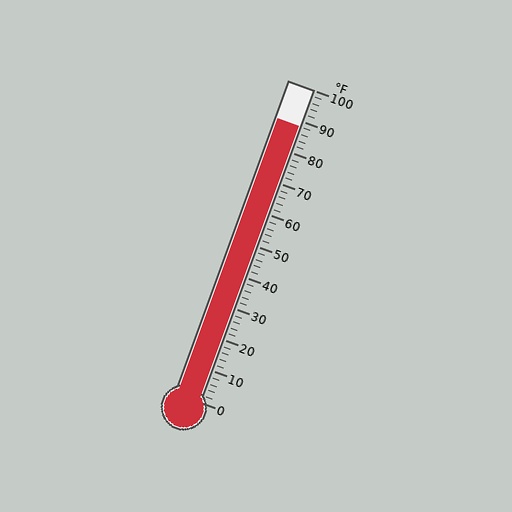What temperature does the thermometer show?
The thermometer shows approximately 88°F.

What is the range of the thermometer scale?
The thermometer scale ranges from 0°F to 100°F.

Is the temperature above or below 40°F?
The temperature is above 40°F.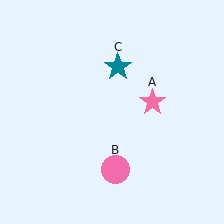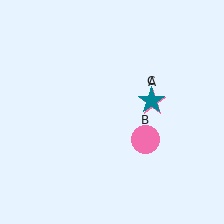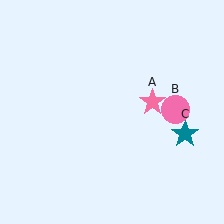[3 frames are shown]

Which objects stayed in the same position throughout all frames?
Pink star (object A) remained stationary.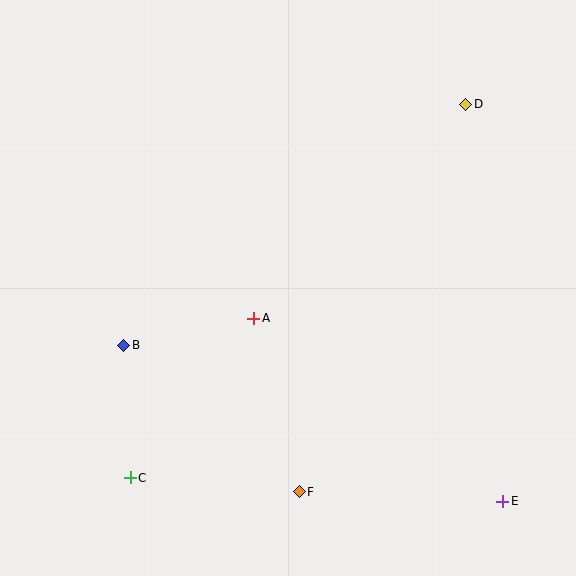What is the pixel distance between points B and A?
The distance between B and A is 133 pixels.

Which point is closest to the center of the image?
Point A at (254, 318) is closest to the center.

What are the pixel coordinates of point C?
Point C is at (130, 478).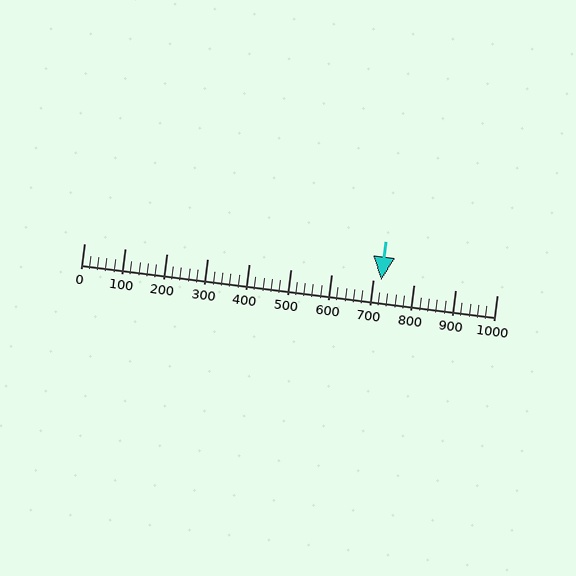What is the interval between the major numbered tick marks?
The major tick marks are spaced 100 units apart.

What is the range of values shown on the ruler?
The ruler shows values from 0 to 1000.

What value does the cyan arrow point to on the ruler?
The cyan arrow points to approximately 720.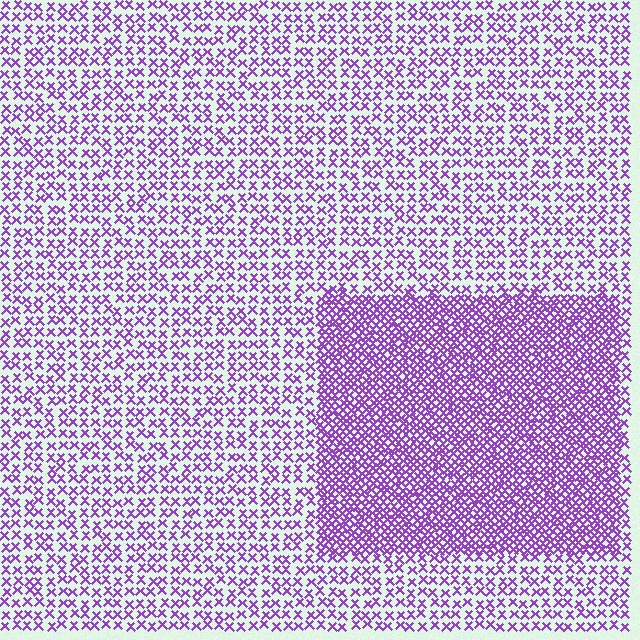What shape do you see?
I see a rectangle.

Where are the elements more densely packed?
The elements are more densely packed inside the rectangle boundary.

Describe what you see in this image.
The image contains small purple elements arranged at two different densities. A rectangle-shaped region is visible where the elements are more densely packed than the surrounding area.